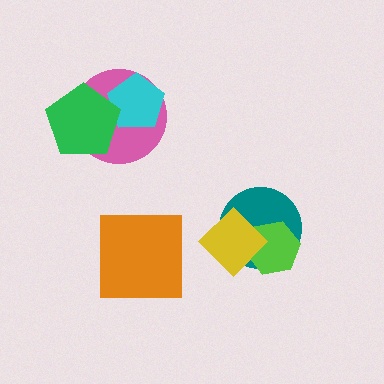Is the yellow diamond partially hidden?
No, no other shape covers it.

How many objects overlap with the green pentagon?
2 objects overlap with the green pentagon.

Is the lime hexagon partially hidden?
Yes, it is partially covered by another shape.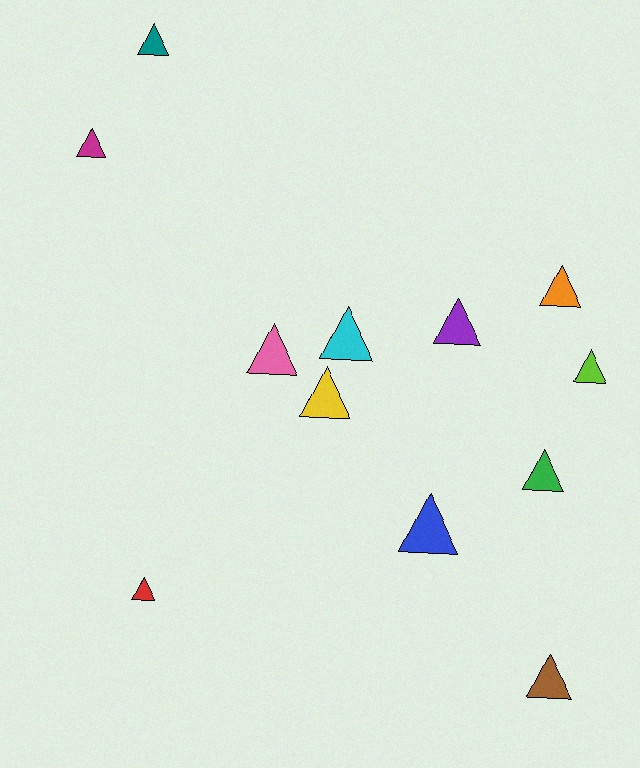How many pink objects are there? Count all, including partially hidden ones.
There is 1 pink object.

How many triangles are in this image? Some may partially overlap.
There are 12 triangles.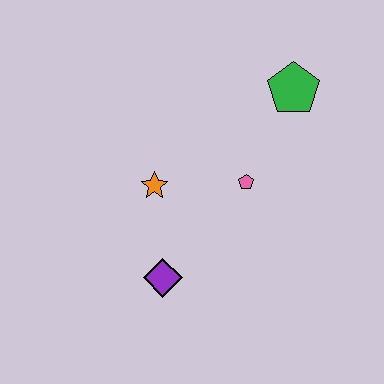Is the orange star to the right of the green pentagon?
No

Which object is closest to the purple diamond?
The orange star is closest to the purple diamond.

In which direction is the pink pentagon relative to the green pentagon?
The pink pentagon is below the green pentagon.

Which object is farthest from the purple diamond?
The green pentagon is farthest from the purple diamond.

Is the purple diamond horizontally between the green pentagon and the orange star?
Yes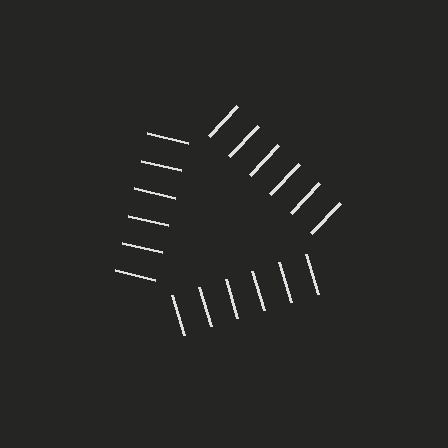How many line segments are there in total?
18 — 6 along each of the 3 edges.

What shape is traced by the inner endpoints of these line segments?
An illusory triangle — the line segments terminate on its edges but no continuous stroke is drawn.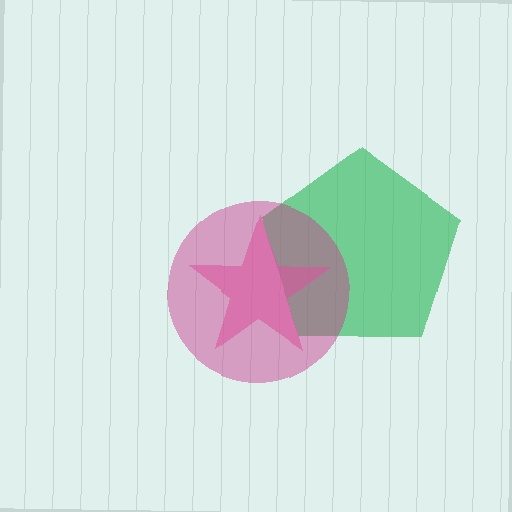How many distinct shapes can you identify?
There are 3 distinct shapes: a green pentagon, a pink star, a magenta circle.